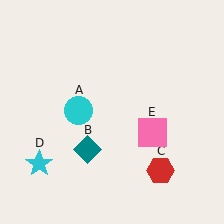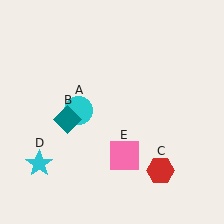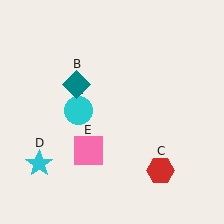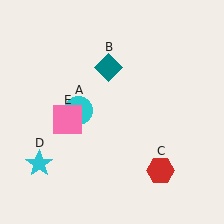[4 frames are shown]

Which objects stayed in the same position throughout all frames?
Cyan circle (object A) and red hexagon (object C) and cyan star (object D) remained stationary.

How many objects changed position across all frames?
2 objects changed position: teal diamond (object B), pink square (object E).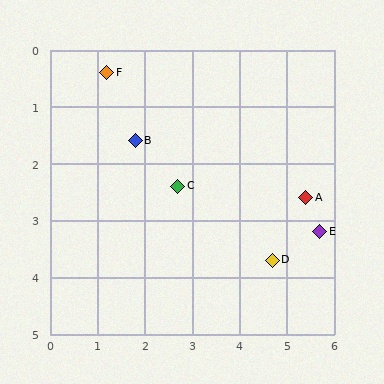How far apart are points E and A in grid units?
Points E and A are about 0.7 grid units apart.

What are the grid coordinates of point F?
Point F is at approximately (1.2, 0.4).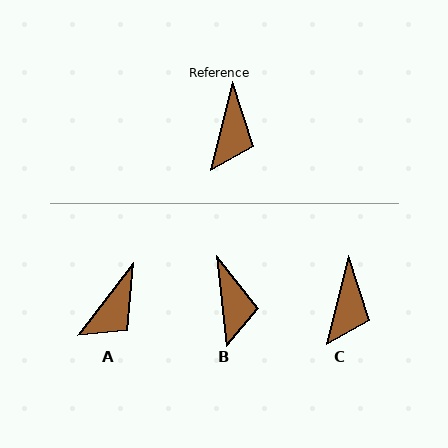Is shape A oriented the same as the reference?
No, it is off by about 24 degrees.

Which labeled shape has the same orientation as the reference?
C.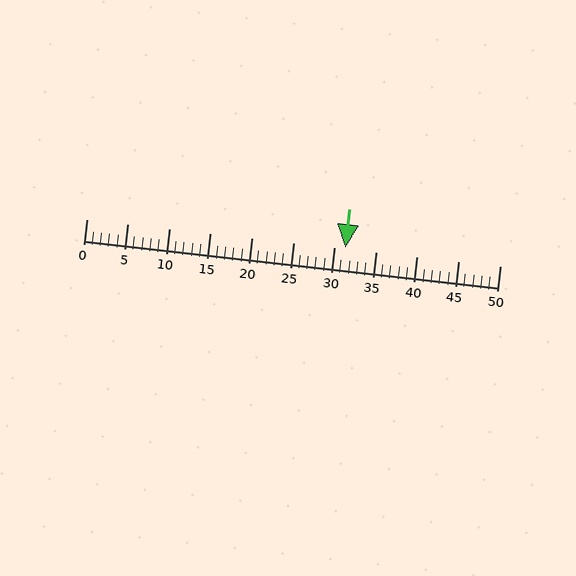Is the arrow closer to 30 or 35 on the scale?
The arrow is closer to 30.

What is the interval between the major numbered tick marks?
The major tick marks are spaced 5 units apart.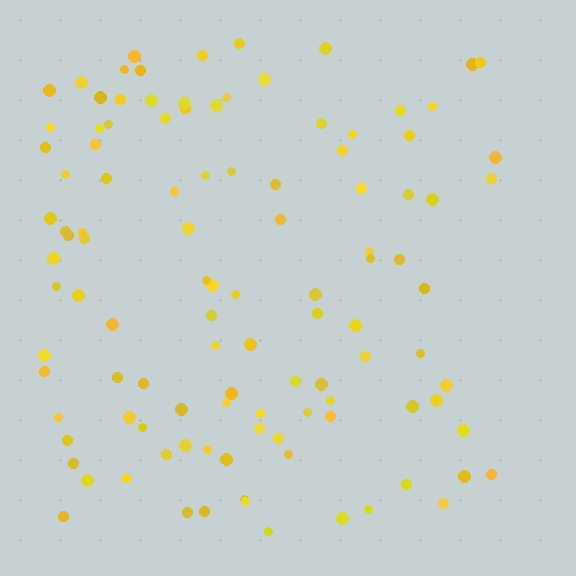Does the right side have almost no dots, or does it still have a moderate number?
Still a moderate number, just noticeably fewer than the left.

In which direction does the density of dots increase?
From right to left, with the left side densest.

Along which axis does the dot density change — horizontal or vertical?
Horizontal.